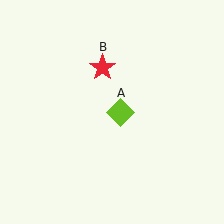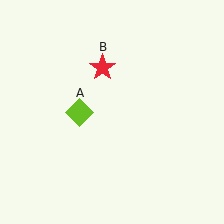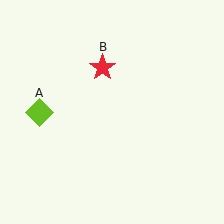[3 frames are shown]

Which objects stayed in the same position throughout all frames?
Red star (object B) remained stationary.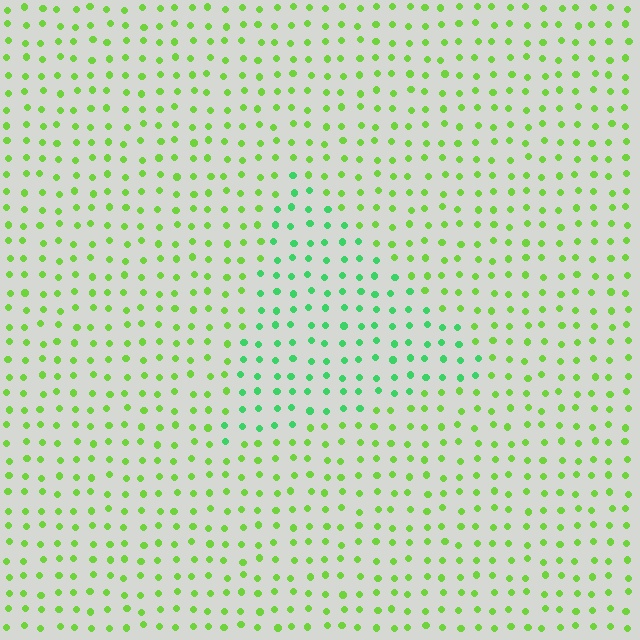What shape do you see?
I see a triangle.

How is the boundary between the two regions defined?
The boundary is defined purely by a slight shift in hue (about 37 degrees). Spacing, size, and orientation are identical on both sides.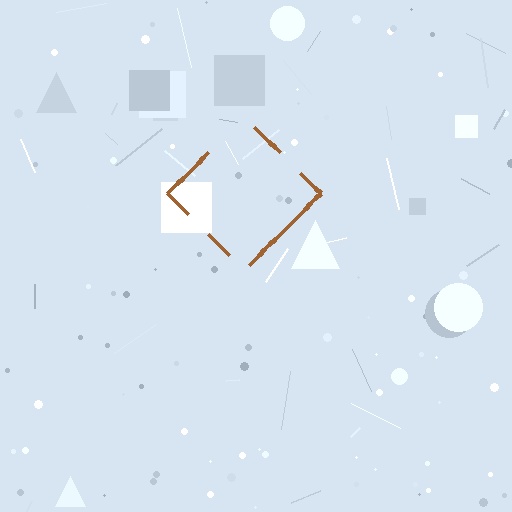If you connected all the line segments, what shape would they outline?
They would outline a diamond.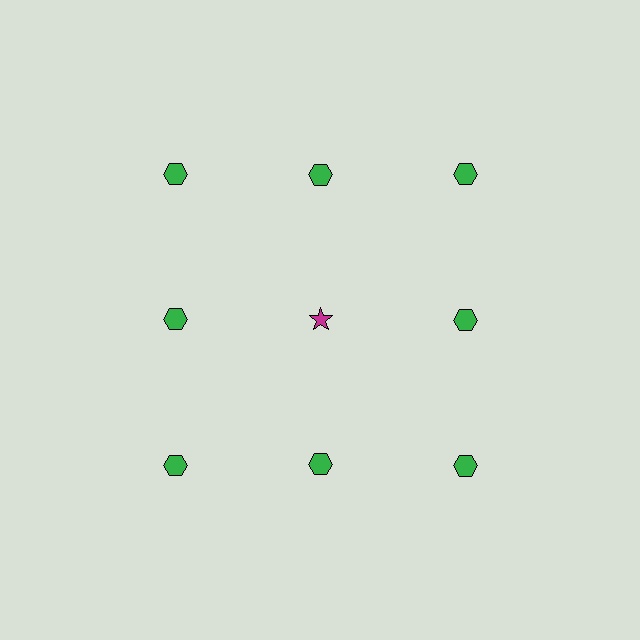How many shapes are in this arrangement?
There are 9 shapes arranged in a grid pattern.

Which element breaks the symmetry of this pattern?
The magenta star in the second row, second from left column breaks the symmetry. All other shapes are green hexagons.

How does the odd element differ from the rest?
It differs in both color (magenta instead of green) and shape (star instead of hexagon).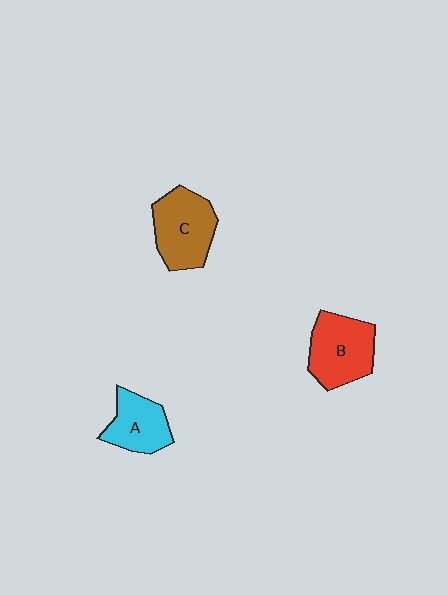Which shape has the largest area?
Shape C (brown).